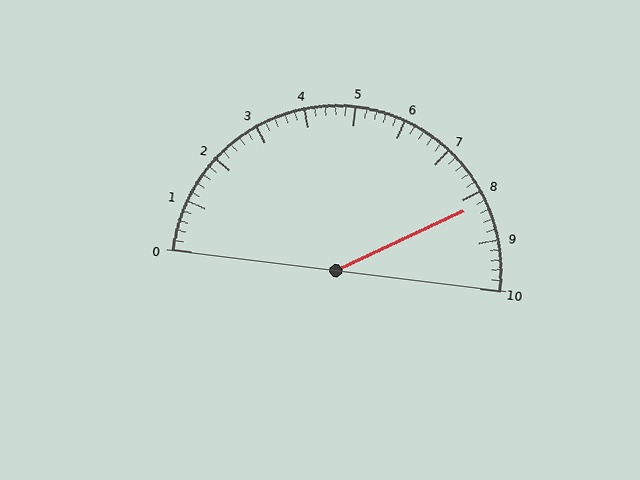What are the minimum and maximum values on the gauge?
The gauge ranges from 0 to 10.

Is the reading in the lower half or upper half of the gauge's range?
The reading is in the upper half of the range (0 to 10).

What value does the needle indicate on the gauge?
The needle indicates approximately 8.2.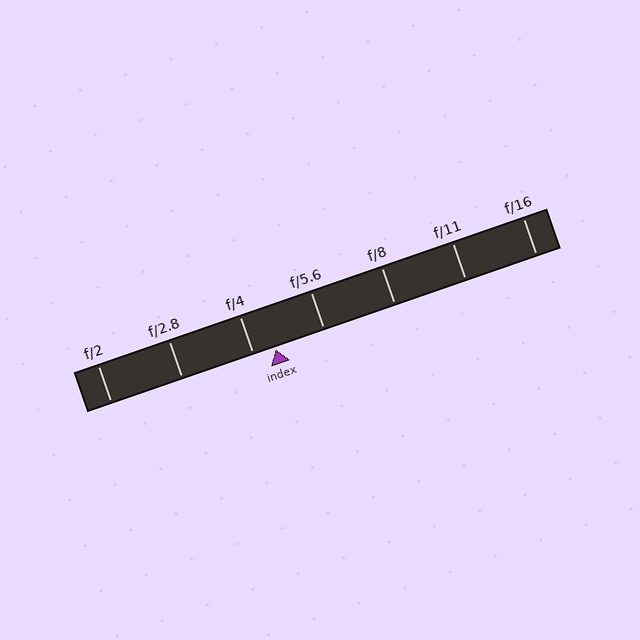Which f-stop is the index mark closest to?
The index mark is closest to f/4.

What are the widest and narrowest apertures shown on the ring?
The widest aperture shown is f/2 and the narrowest is f/16.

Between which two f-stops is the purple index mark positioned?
The index mark is between f/4 and f/5.6.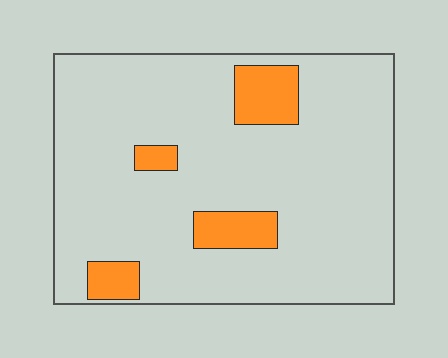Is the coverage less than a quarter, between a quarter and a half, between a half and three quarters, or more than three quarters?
Less than a quarter.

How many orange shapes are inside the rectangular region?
4.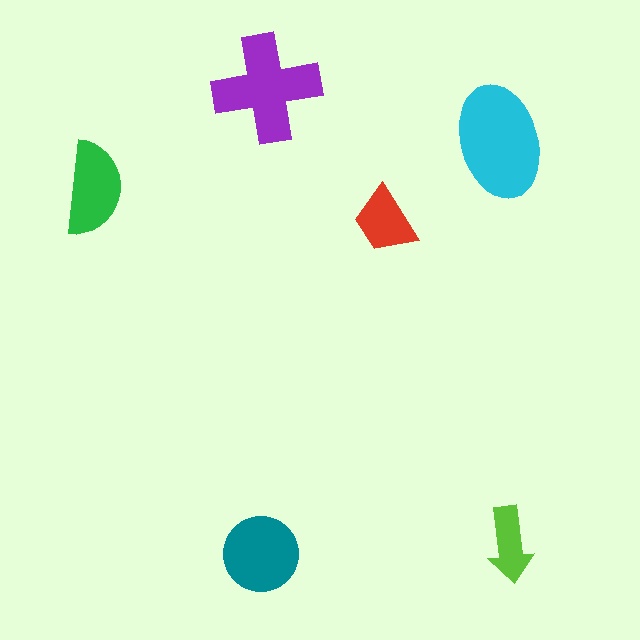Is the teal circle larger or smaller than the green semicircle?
Larger.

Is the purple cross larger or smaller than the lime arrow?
Larger.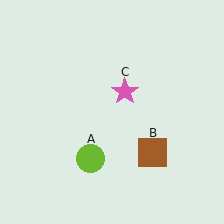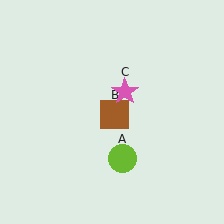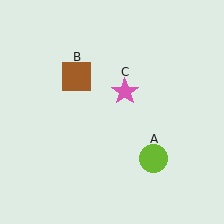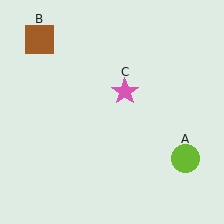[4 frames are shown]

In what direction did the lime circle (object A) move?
The lime circle (object A) moved right.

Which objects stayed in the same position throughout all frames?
Pink star (object C) remained stationary.